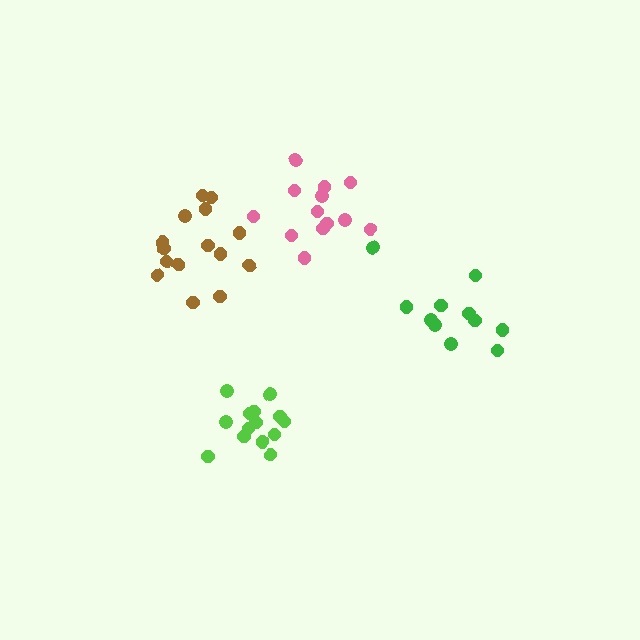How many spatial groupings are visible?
There are 4 spatial groupings.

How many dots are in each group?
Group 1: 11 dots, Group 2: 13 dots, Group 3: 15 dots, Group 4: 14 dots (53 total).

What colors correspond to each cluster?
The clusters are colored: green, pink, brown, lime.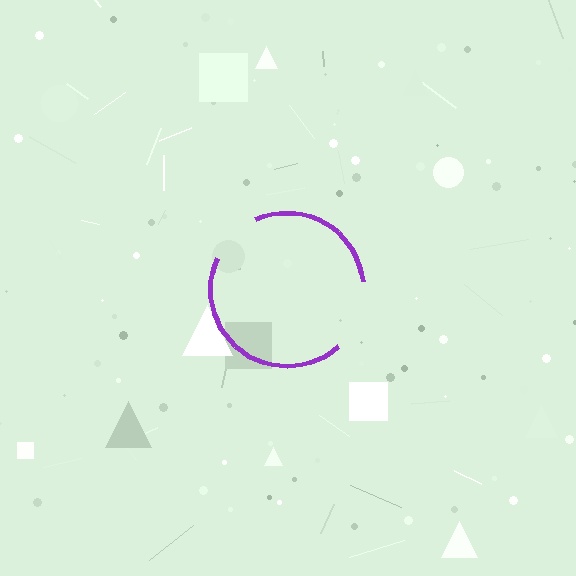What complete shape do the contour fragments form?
The contour fragments form a circle.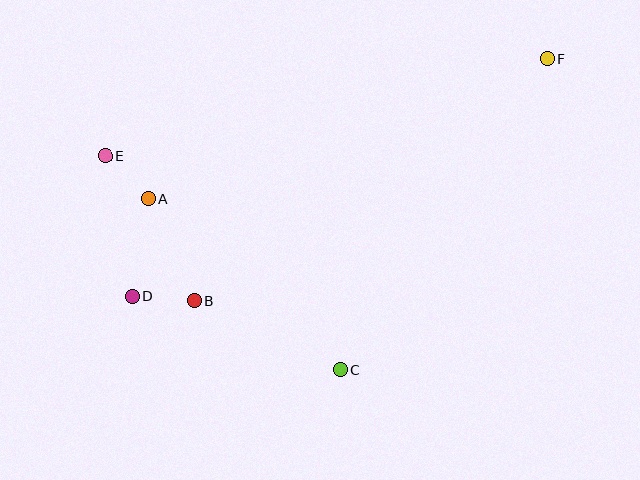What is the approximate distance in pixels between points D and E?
The distance between D and E is approximately 143 pixels.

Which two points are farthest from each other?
Points D and F are farthest from each other.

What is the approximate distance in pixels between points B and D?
The distance between B and D is approximately 62 pixels.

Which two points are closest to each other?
Points A and E are closest to each other.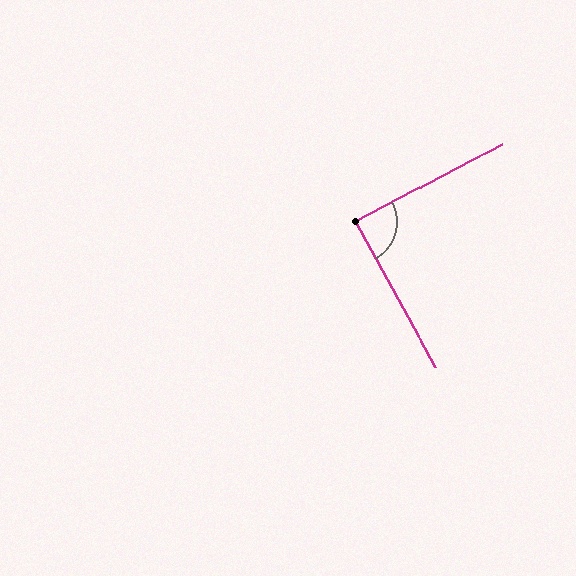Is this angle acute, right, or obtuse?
It is approximately a right angle.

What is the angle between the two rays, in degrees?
Approximately 89 degrees.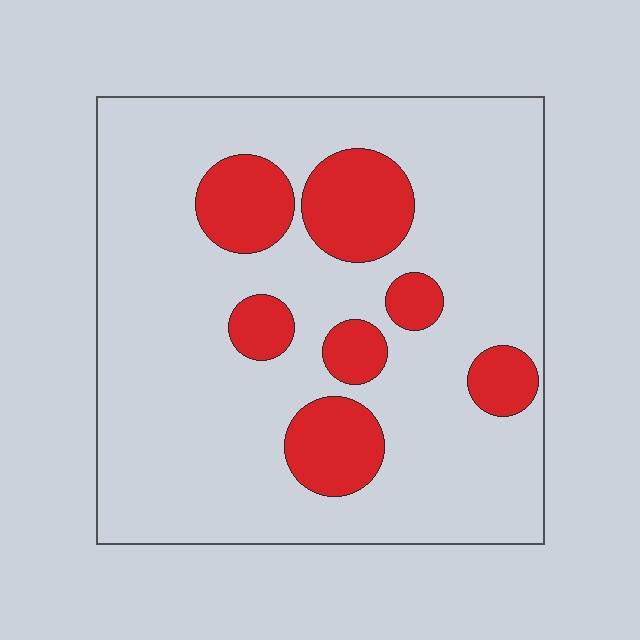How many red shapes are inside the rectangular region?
7.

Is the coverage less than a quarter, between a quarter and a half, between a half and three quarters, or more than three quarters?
Less than a quarter.